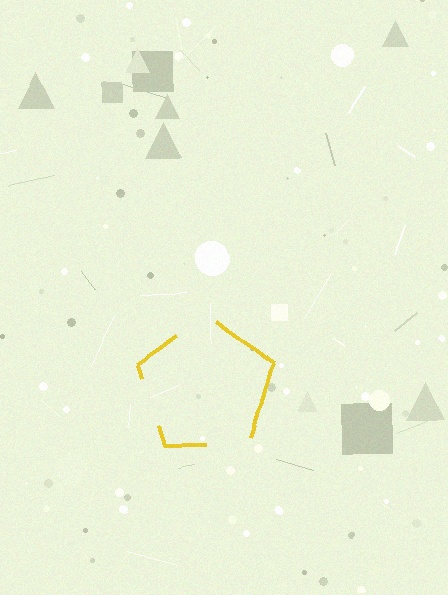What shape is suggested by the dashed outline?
The dashed outline suggests a pentagon.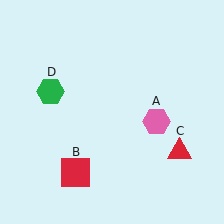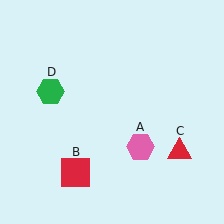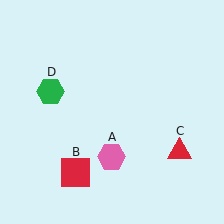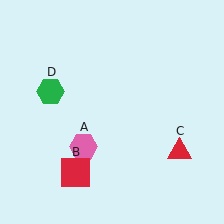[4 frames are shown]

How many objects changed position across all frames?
1 object changed position: pink hexagon (object A).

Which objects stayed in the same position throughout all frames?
Red square (object B) and red triangle (object C) and green hexagon (object D) remained stationary.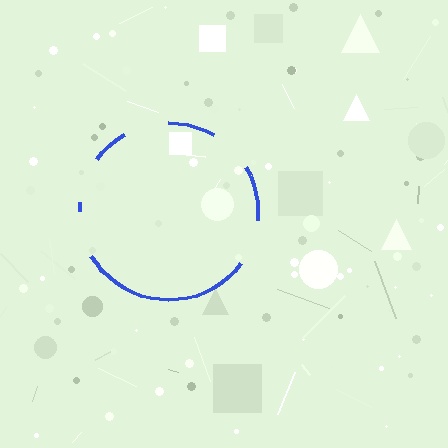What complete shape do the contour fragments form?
The contour fragments form a circle.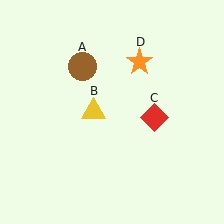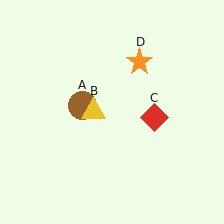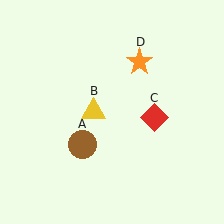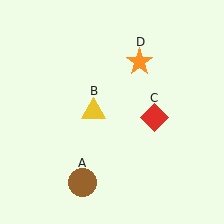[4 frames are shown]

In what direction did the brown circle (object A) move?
The brown circle (object A) moved down.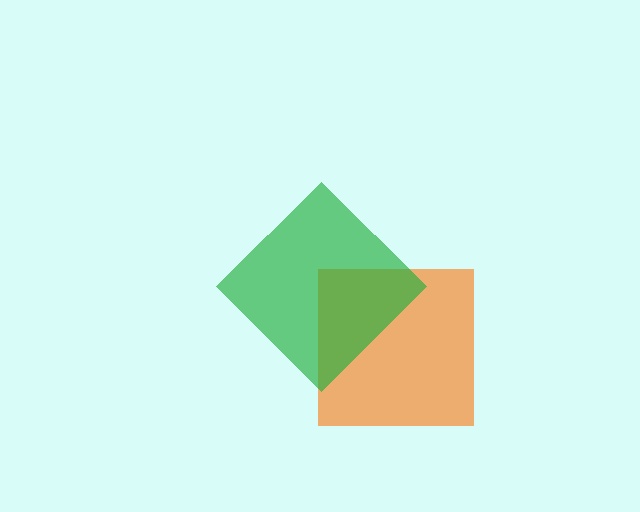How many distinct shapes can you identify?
There are 2 distinct shapes: an orange square, a green diamond.